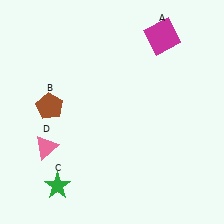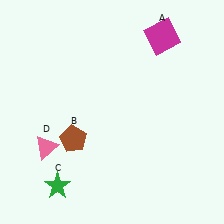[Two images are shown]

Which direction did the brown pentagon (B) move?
The brown pentagon (B) moved down.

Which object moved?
The brown pentagon (B) moved down.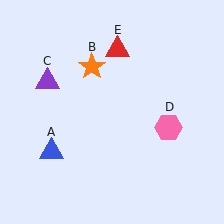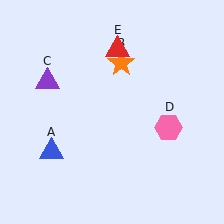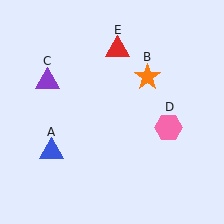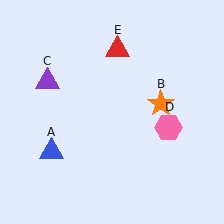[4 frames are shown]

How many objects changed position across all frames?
1 object changed position: orange star (object B).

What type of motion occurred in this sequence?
The orange star (object B) rotated clockwise around the center of the scene.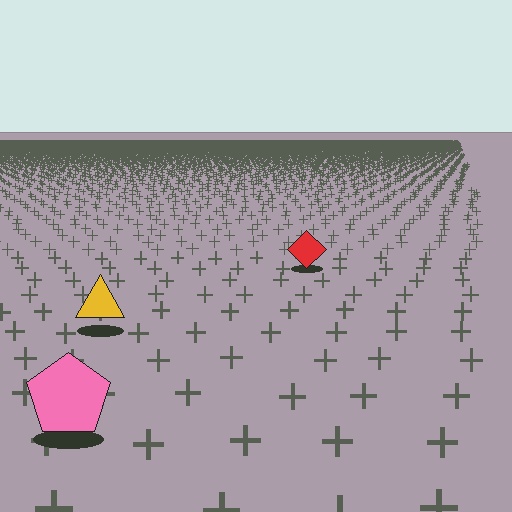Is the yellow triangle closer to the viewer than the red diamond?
Yes. The yellow triangle is closer — you can tell from the texture gradient: the ground texture is coarser near it.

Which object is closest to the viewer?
The pink pentagon is closest. The texture marks near it are larger and more spread out.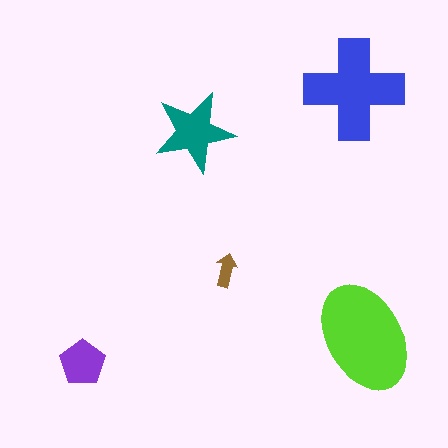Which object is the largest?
The lime ellipse.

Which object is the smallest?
The brown arrow.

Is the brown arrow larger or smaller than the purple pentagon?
Smaller.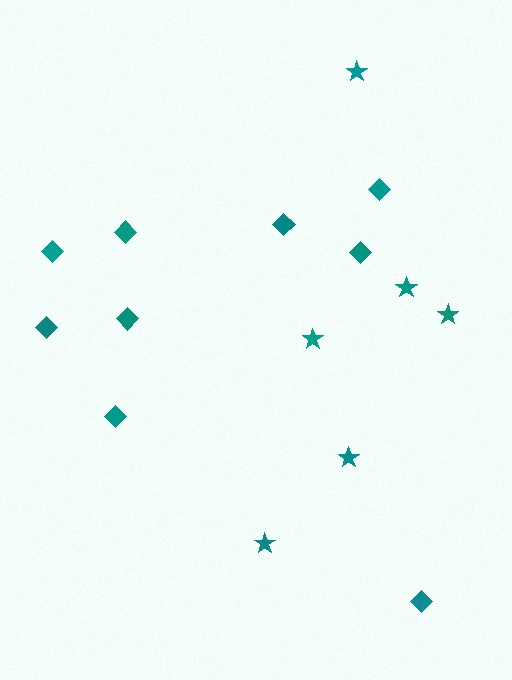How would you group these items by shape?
There are 2 groups: one group of diamonds (9) and one group of stars (6).